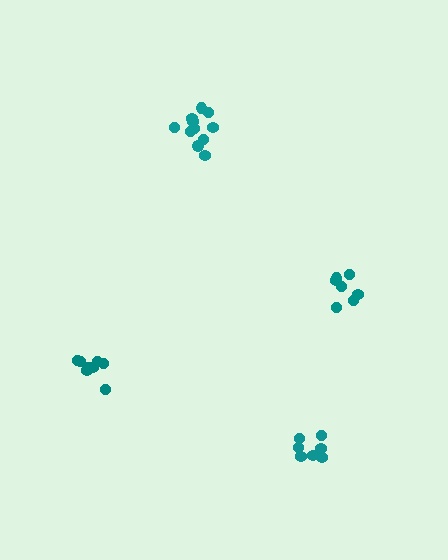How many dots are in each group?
Group 1: 8 dots, Group 2: 8 dots, Group 3: 7 dots, Group 4: 11 dots (34 total).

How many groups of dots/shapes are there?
There are 4 groups.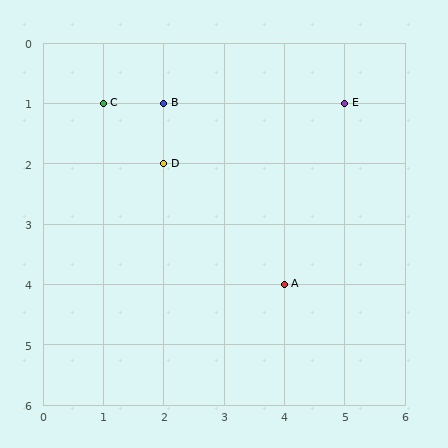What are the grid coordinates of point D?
Point D is at grid coordinates (2, 2).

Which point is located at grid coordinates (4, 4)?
Point A is at (4, 4).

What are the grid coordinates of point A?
Point A is at grid coordinates (4, 4).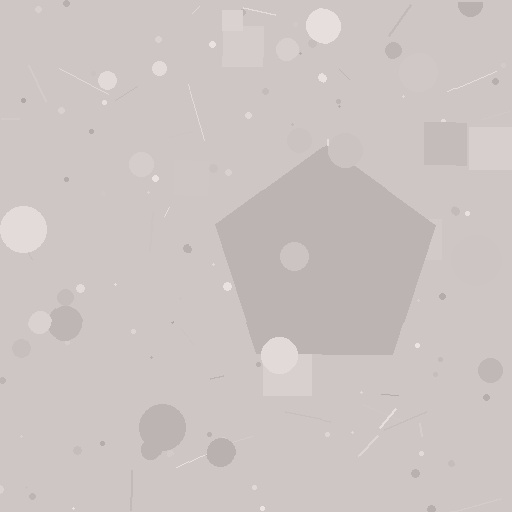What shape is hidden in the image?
A pentagon is hidden in the image.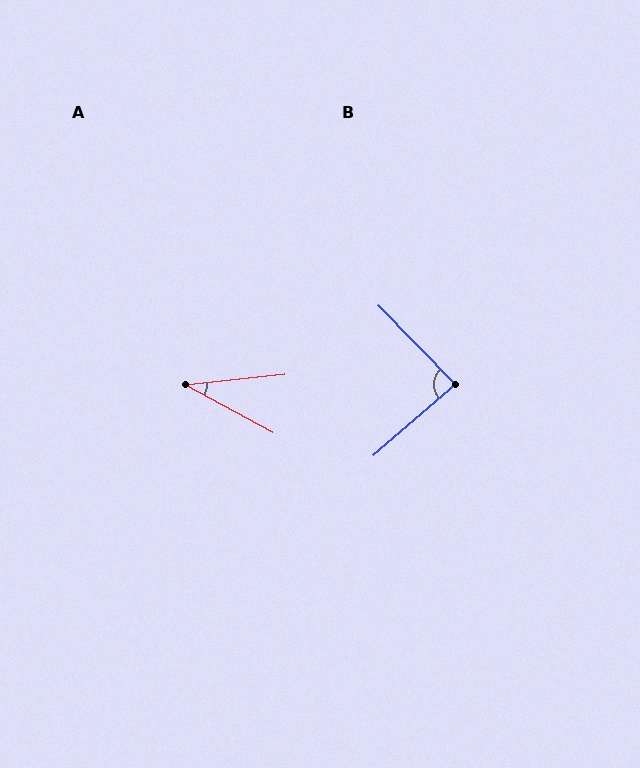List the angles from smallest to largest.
A (34°), B (87°).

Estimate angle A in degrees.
Approximately 34 degrees.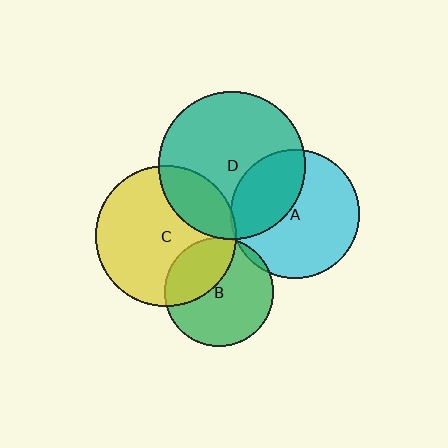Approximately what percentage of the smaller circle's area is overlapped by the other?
Approximately 25%.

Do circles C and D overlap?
Yes.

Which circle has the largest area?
Circle D (teal).